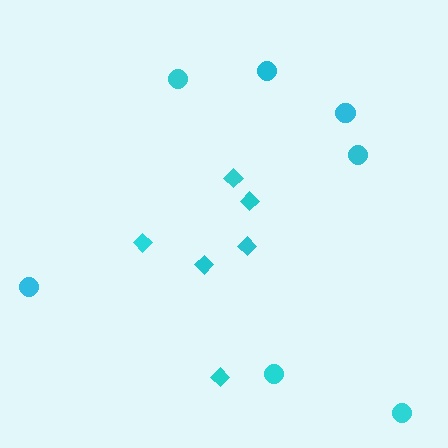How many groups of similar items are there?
There are 2 groups: one group of diamonds (6) and one group of circles (7).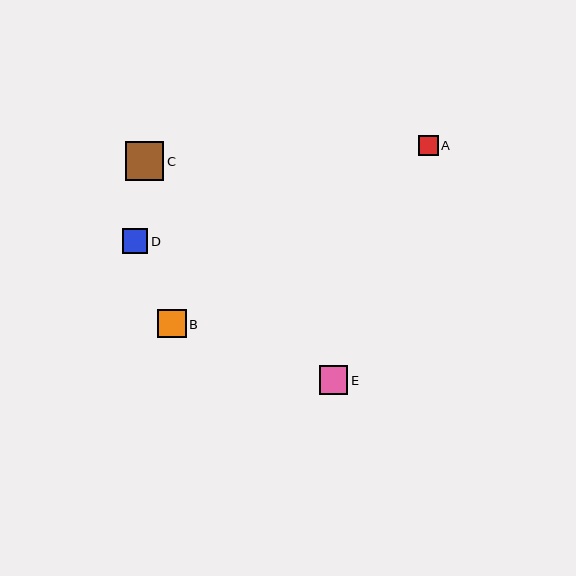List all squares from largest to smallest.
From largest to smallest: C, E, B, D, A.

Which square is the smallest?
Square A is the smallest with a size of approximately 20 pixels.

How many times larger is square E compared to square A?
Square E is approximately 1.4 times the size of square A.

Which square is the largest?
Square C is the largest with a size of approximately 38 pixels.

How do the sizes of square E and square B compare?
Square E and square B are approximately the same size.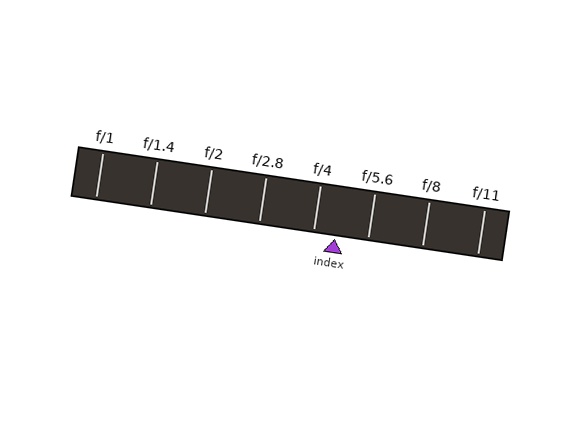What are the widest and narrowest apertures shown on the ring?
The widest aperture shown is f/1 and the narrowest is f/11.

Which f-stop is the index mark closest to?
The index mark is closest to f/4.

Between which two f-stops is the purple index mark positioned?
The index mark is between f/4 and f/5.6.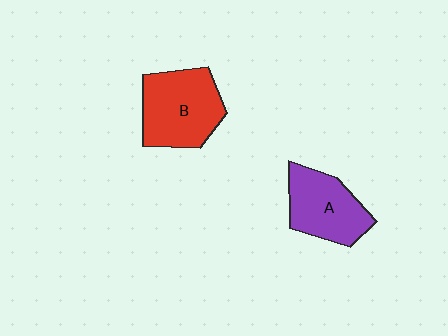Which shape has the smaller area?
Shape A (purple).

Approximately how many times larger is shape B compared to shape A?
Approximately 1.2 times.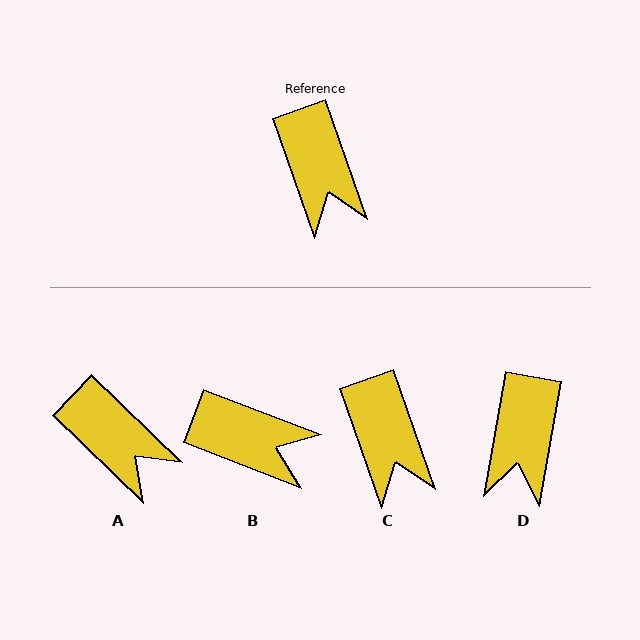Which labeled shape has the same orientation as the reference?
C.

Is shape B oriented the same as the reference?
No, it is off by about 50 degrees.